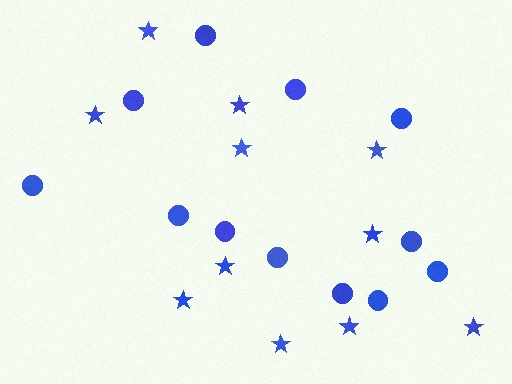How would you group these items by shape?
There are 2 groups: one group of circles (12) and one group of stars (11).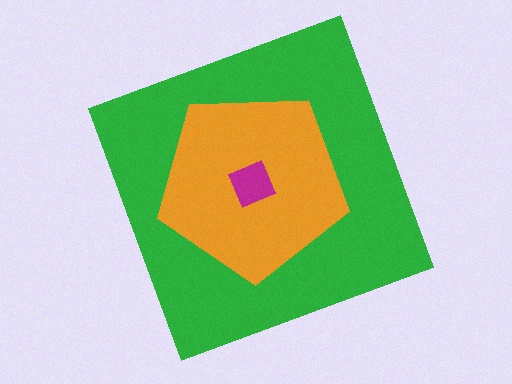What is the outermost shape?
The green square.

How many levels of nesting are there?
3.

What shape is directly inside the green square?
The orange pentagon.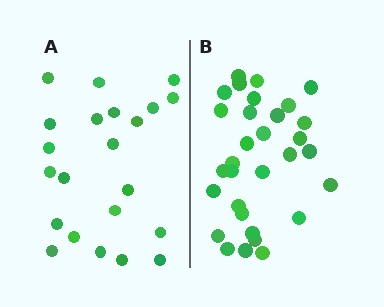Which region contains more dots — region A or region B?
Region B (the right region) has more dots.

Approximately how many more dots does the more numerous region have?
Region B has roughly 8 or so more dots than region A.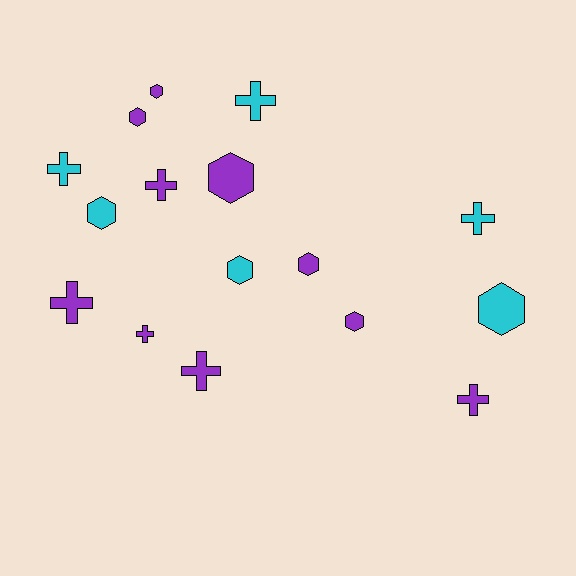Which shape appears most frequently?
Hexagon, with 8 objects.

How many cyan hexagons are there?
There are 3 cyan hexagons.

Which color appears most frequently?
Purple, with 10 objects.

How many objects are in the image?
There are 16 objects.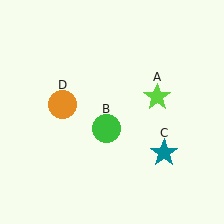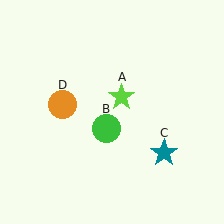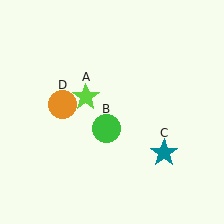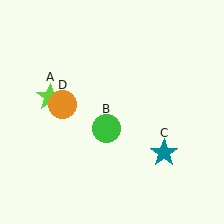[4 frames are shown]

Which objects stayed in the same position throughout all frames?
Green circle (object B) and teal star (object C) and orange circle (object D) remained stationary.